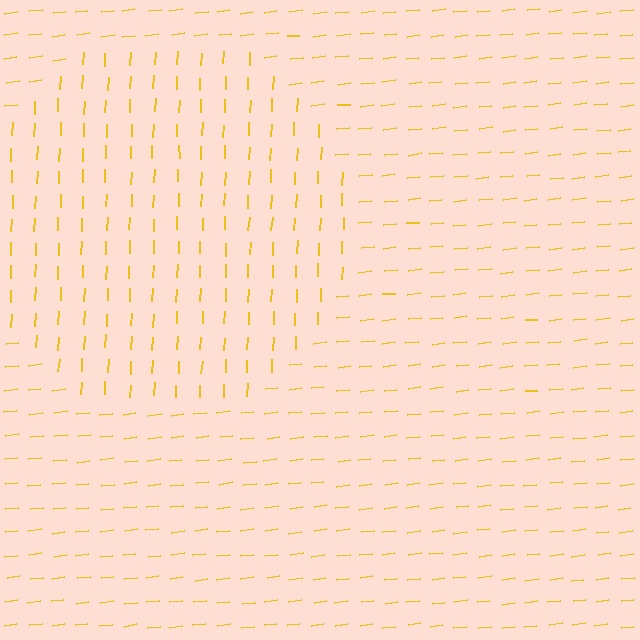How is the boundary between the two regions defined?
The boundary is defined purely by a change in line orientation (approximately 81 degrees difference). All lines are the same color and thickness.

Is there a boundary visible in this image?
Yes, there is a texture boundary formed by a change in line orientation.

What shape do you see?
I see a circle.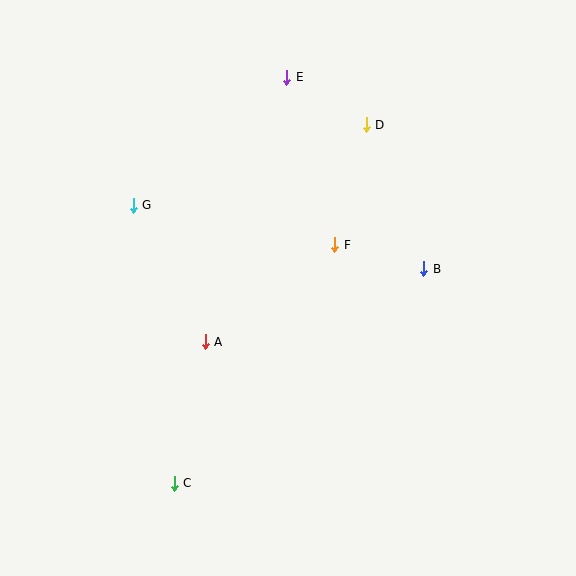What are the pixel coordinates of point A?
Point A is at (205, 342).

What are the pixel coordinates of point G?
Point G is at (133, 205).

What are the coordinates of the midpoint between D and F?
The midpoint between D and F is at (350, 185).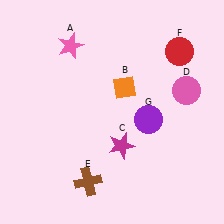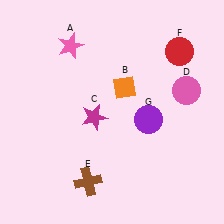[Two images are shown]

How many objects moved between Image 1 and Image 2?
1 object moved between the two images.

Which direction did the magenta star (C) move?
The magenta star (C) moved up.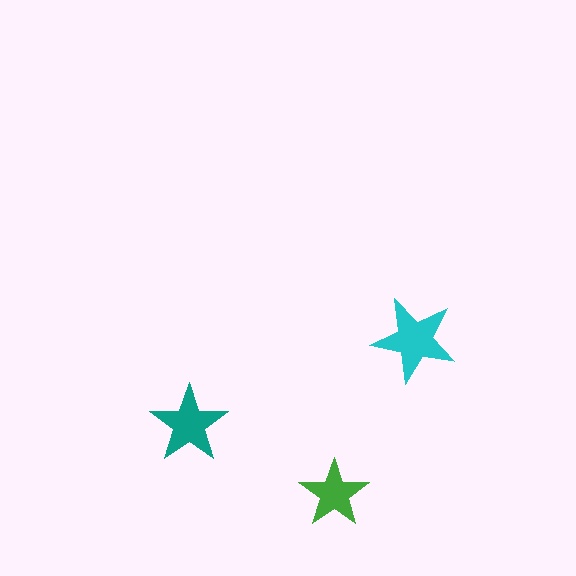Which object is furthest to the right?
The cyan star is rightmost.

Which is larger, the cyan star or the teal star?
The cyan one.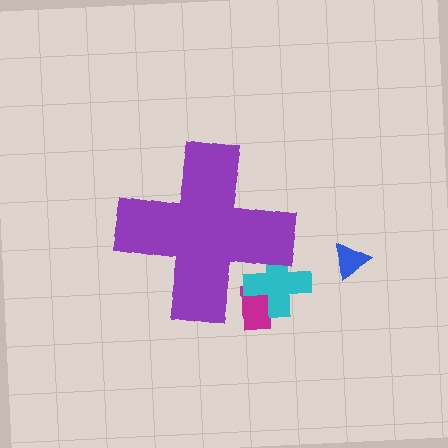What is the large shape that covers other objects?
A purple cross.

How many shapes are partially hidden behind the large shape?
2 shapes are partially hidden.